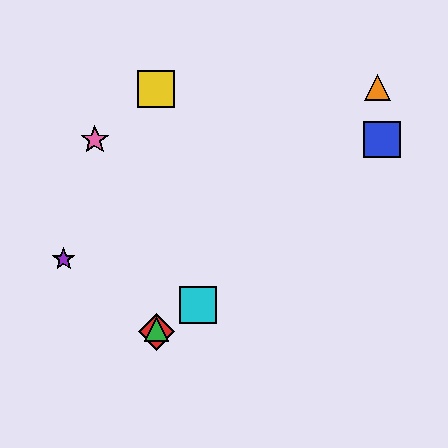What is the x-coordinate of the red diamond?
The red diamond is at x≈156.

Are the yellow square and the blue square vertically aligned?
No, the yellow square is at x≈156 and the blue square is at x≈382.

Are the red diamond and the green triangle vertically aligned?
Yes, both are at x≈156.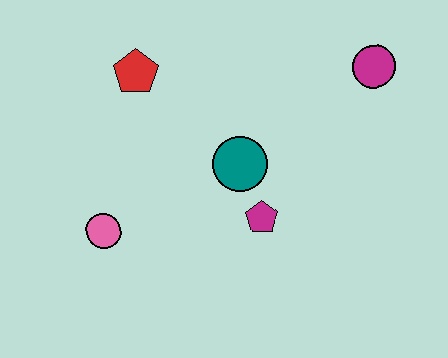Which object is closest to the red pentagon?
The teal circle is closest to the red pentagon.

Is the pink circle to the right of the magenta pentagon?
No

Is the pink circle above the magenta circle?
No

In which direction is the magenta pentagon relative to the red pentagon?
The magenta pentagon is below the red pentagon.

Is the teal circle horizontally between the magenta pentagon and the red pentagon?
Yes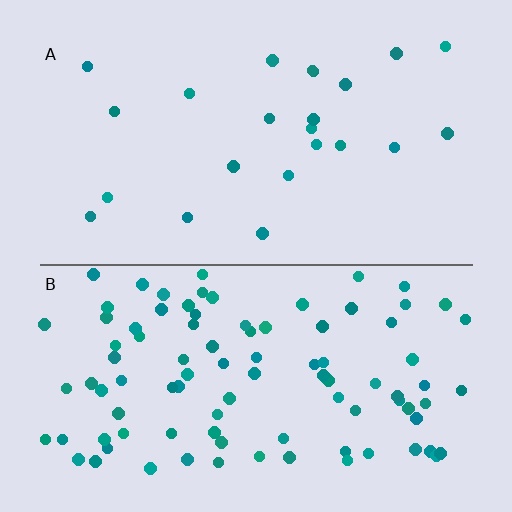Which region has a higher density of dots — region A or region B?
B (the bottom).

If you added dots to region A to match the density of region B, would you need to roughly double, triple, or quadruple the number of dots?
Approximately quadruple.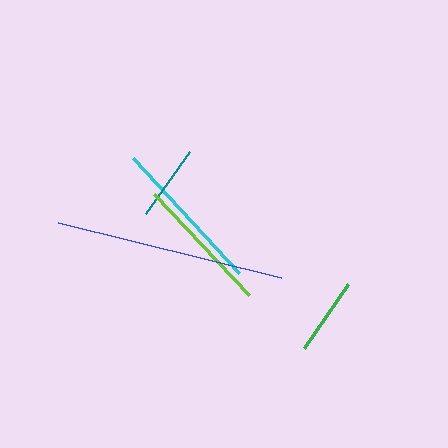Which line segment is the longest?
The blue line is the longest at approximately 229 pixels.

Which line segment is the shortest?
The teal line is the shortest at approximately 75 pixels.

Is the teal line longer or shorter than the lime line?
The lime line is longer than the teal line.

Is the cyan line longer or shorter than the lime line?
The cyan line is longer than the lime line.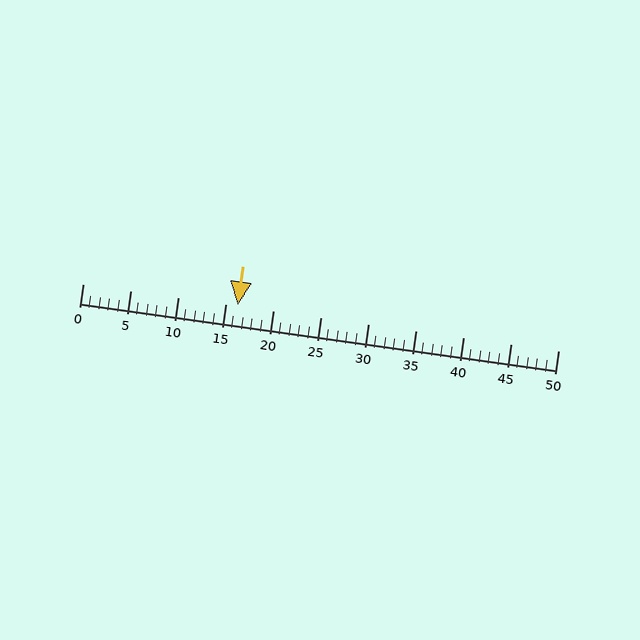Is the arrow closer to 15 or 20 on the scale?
The arrow is closer to 15.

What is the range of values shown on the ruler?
The ruler shows values from 0 to 50.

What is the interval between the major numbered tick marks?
The major tick marks are spaced 5 units apart.